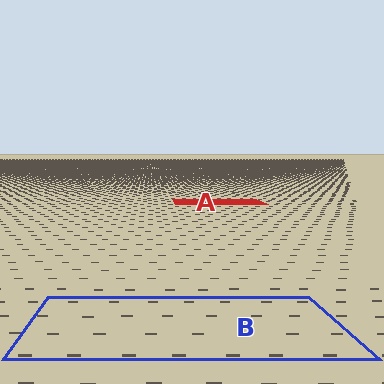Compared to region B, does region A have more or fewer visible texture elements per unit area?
Region A has more texture elements per unit area — they are packed more densely because it is farther away.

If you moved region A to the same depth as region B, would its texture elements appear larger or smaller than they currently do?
They would appear larger. At a closer depth, the same texture elements are projected at a bigger on-screen size.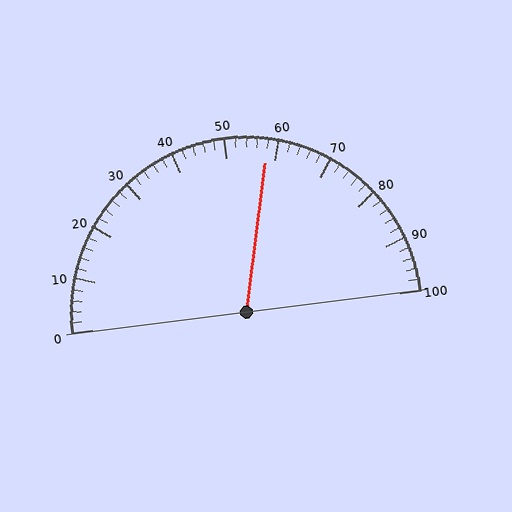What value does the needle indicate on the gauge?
The needle indicates approximately 58.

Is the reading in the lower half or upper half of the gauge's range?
The reading is in the upper half of the range (0 to 100).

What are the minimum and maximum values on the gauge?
The gauge ranges from 0 to 100.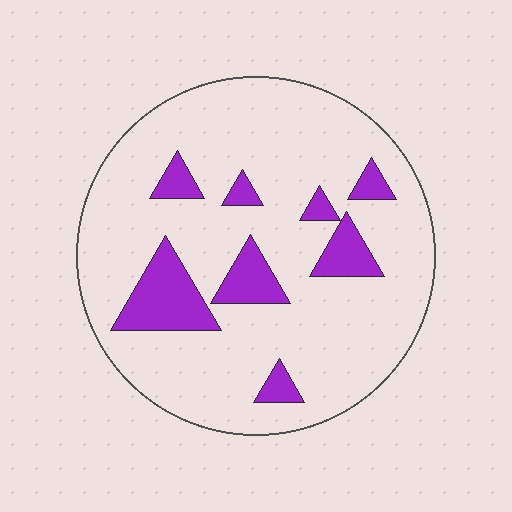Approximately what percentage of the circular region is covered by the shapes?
Approximately 15%.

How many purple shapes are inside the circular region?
8.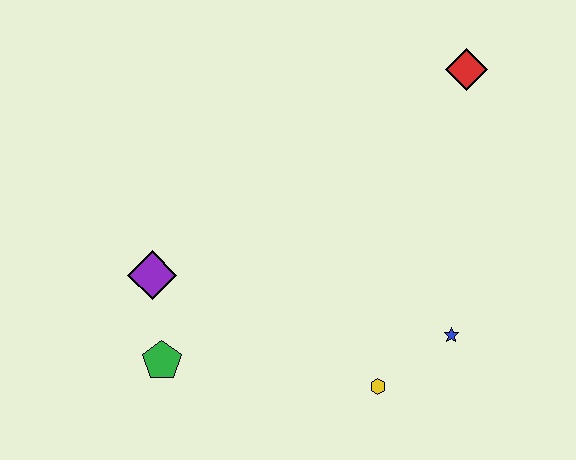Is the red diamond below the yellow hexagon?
No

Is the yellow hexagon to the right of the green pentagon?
Yes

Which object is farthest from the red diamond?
The green pentagon is farthest from the red diamond.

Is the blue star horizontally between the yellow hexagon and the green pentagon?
No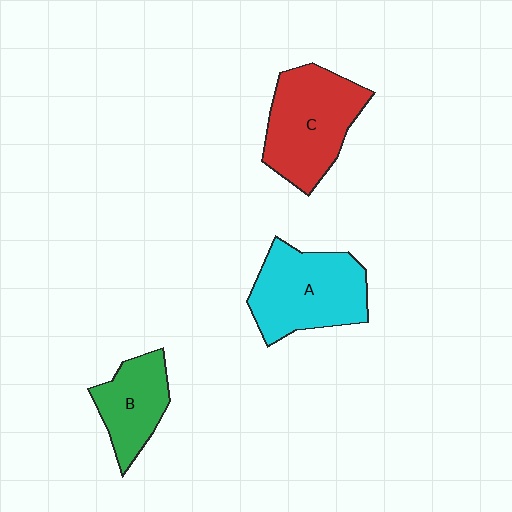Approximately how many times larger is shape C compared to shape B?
Approximately 1.6 times.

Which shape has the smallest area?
Shape B (green).